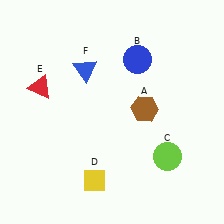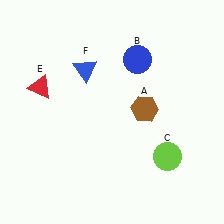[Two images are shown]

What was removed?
The yellow diamond (D) was removed in Image 2.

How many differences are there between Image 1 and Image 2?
There is 1 difference between the two images.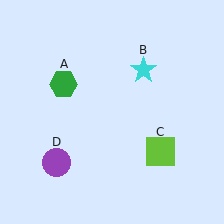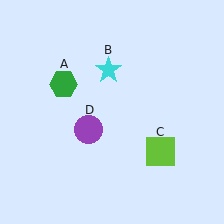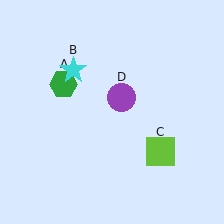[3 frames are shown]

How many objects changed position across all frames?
2 objects changed position: cyan star (object B), purple circle (object D).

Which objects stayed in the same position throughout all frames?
Green hexagon (object A) and lime square (object C) remained stationary.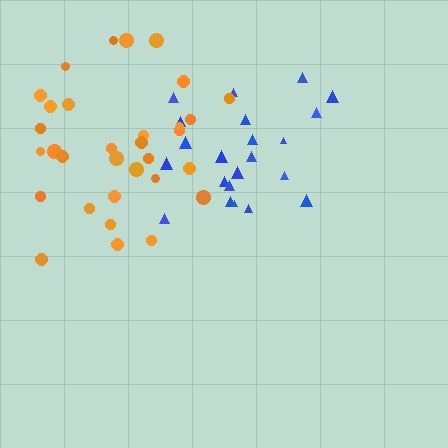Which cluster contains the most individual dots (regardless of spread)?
Orange (32).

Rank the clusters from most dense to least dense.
blue, orange.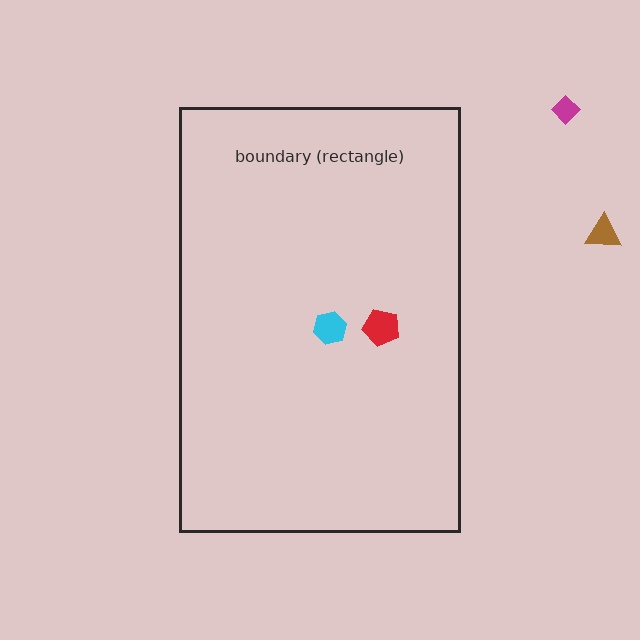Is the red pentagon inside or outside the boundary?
Inside.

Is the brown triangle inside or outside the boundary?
Outside.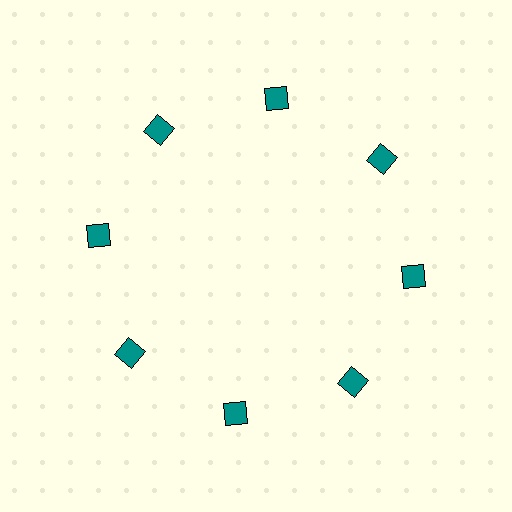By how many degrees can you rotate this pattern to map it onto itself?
The pattern maps onto itself every 45 degrees of rotation.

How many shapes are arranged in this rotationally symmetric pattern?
There are 8 shapes, arranged in 8 groups of 1.